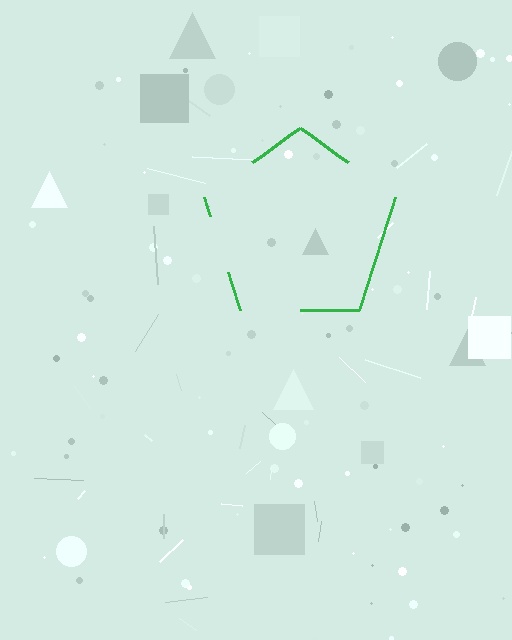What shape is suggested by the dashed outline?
The dashed outline suggests a pentagon.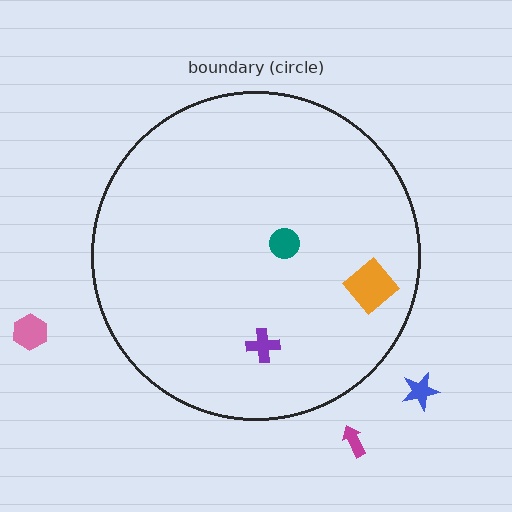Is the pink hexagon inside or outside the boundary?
Outside.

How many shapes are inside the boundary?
3 inside, 3 outside.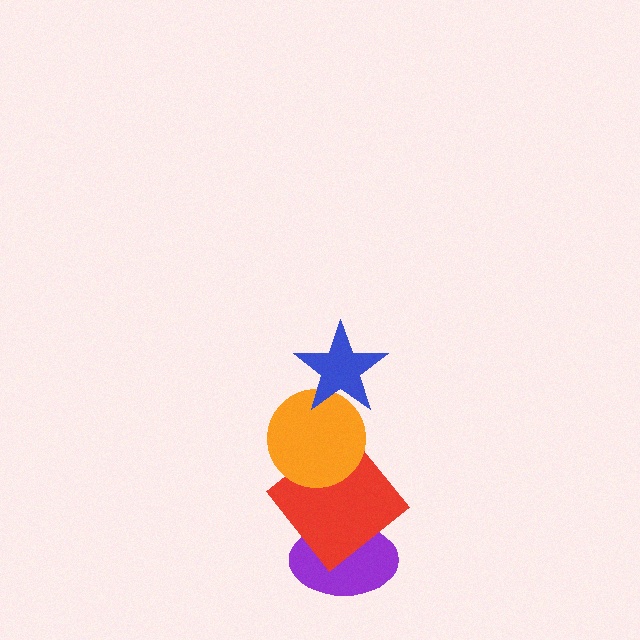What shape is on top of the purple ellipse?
The red diamond is on top of the purple ellipse.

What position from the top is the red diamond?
The red diamond is 3rd from the top.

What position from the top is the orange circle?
The orange circle is 2nd from the top.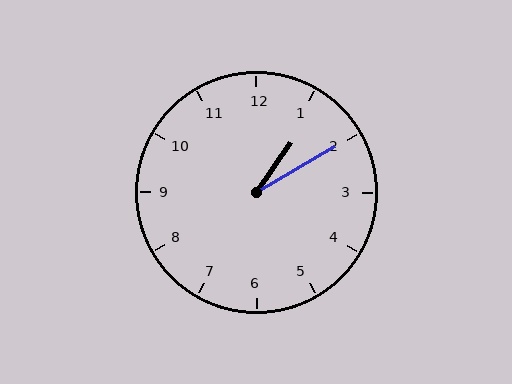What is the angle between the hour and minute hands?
Approximately 25 degrees.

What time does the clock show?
1:10.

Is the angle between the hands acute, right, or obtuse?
It is acute.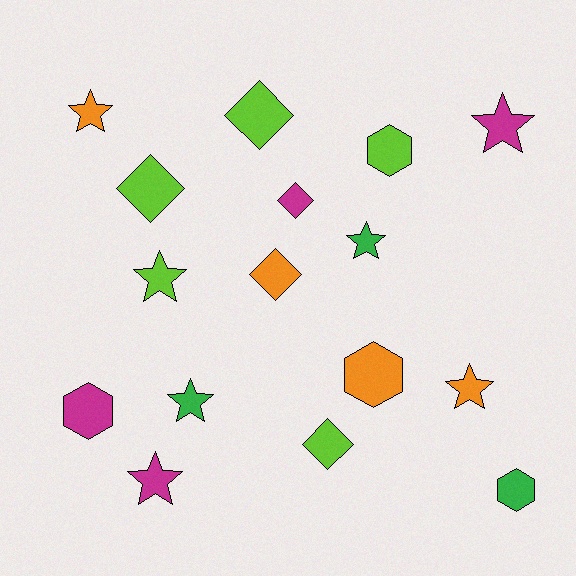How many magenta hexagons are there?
There is 1 magenta hexagon.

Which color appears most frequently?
Lime, with 5 objects.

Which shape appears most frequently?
Star, with 7 objects.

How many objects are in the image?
There are 16 objects.